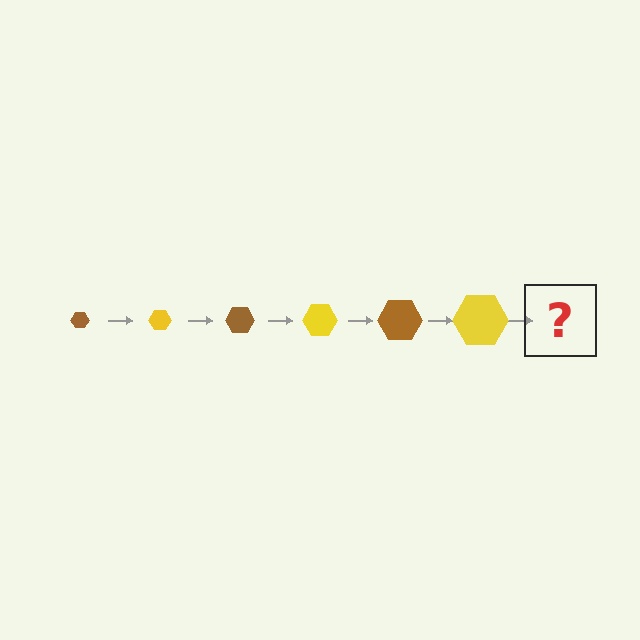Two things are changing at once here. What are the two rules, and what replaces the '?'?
The two rules are that the hexagon grows larger each step and the color cycles through brown and yellow. The '?' should be a brown hexagon, larger than the previous one.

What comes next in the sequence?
The next element should be a brown hexagon, larger than the previous one.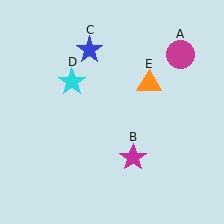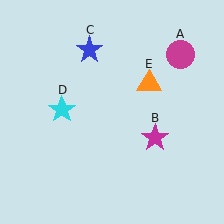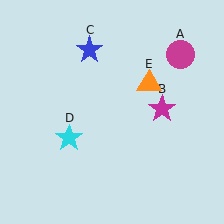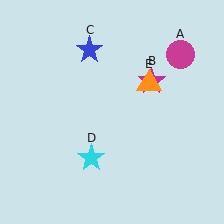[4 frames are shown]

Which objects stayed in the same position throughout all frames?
Magenta circle (object A) and blue star (object C) and orange triangle (object E) remained stationary.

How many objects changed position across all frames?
2 objects changed position: magenta star (object B), cyan star (object D).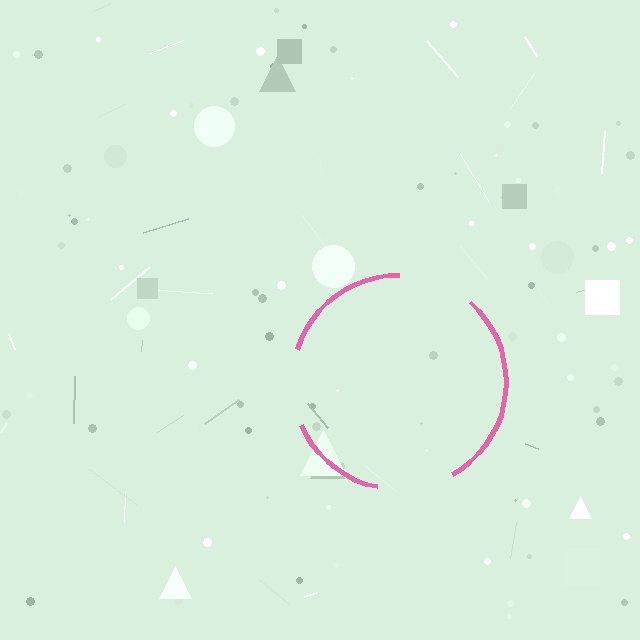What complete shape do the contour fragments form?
The contour fragments form a circle.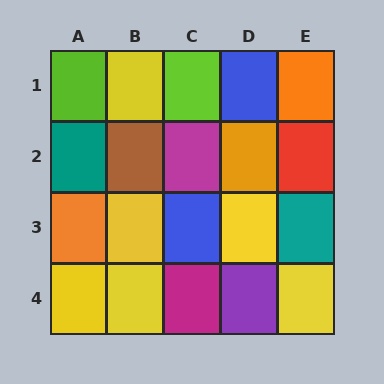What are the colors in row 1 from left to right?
Lime, yellow, lime, blue, orange.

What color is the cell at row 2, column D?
Orange.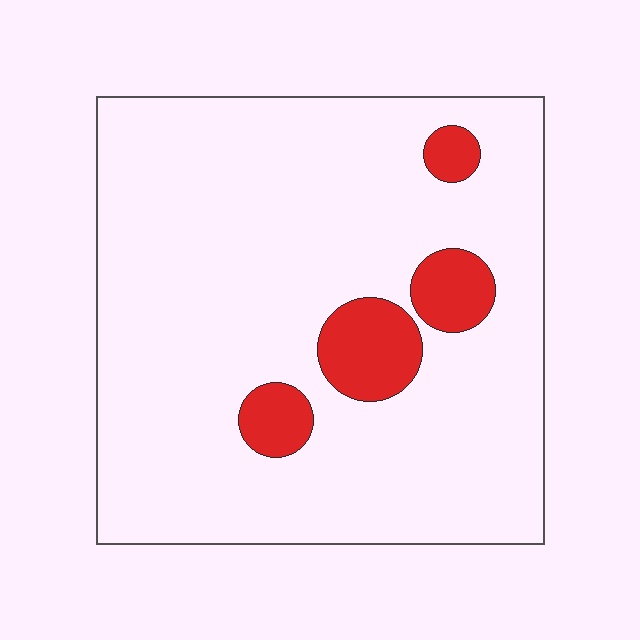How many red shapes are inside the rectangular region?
4.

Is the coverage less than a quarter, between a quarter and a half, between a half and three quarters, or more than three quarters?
Less than a quarter.